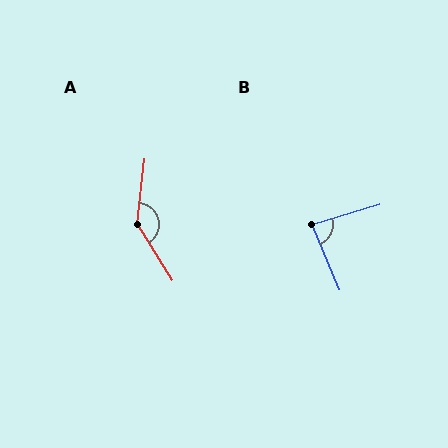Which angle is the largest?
A, at approximately 142 degrees.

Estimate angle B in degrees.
Approximately 84 degrees.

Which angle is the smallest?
B, at approximately 84 degrees.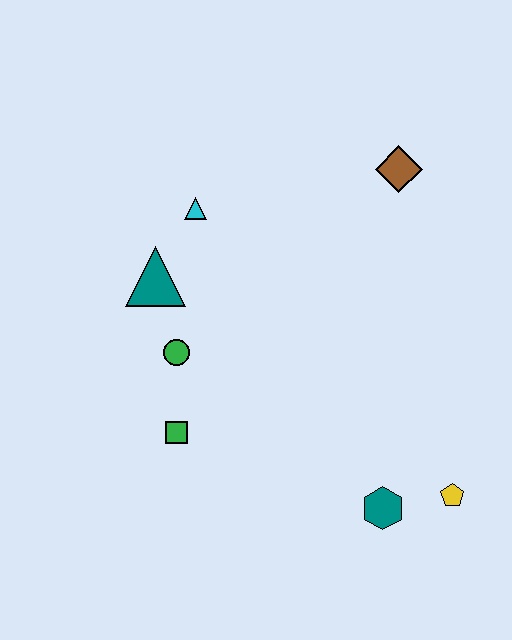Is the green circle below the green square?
No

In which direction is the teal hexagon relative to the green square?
The teal hexagon is to the right of the green square.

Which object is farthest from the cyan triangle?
The yellow pentagon is farthest from the cyan triangle.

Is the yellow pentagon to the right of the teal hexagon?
Yes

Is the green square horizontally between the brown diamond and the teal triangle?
Yes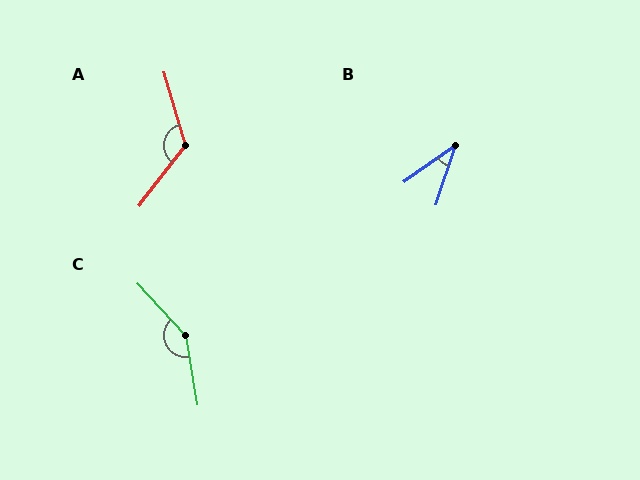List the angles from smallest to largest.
B (37°), A (127°), C (147°).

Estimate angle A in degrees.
Approximately 127 degrees.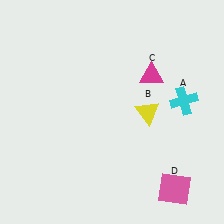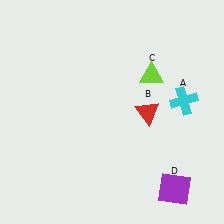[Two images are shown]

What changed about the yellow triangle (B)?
In Image 1, B is yellow. In Image 2, it changed to red.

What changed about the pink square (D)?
In Image 1, D is pink. In Image 2, it changed to purple.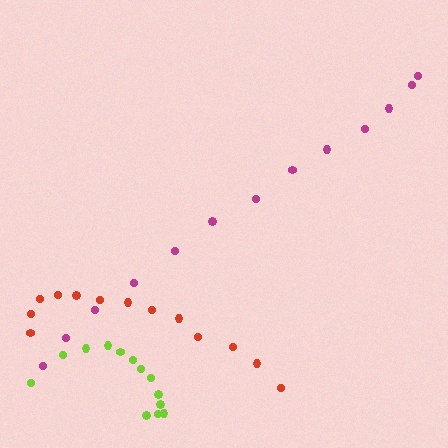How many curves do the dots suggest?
There are 3 distinct paths.